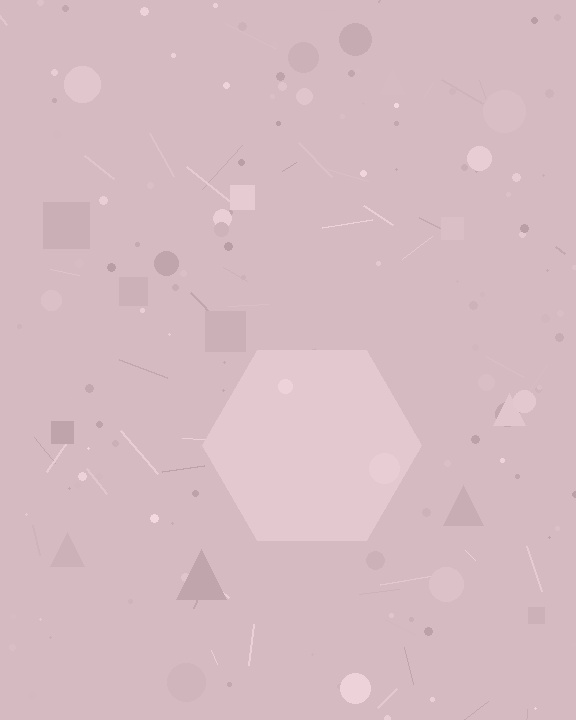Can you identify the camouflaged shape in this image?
The camouflaged shape is a hexagon.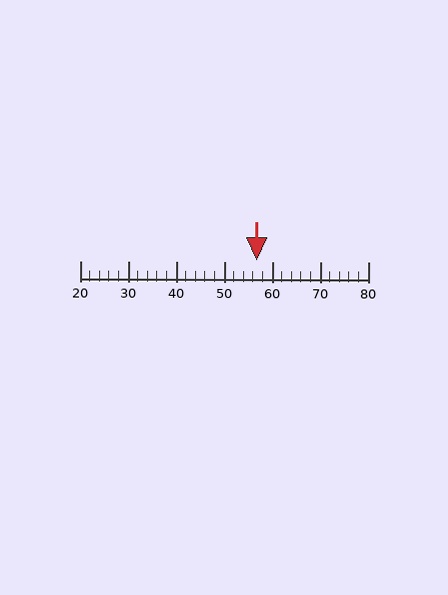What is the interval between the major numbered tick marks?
The major tick marks are spaced 10 units apart.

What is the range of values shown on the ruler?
The ruler shows values from 20 to 80.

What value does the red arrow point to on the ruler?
The red arrow points to approximately 57.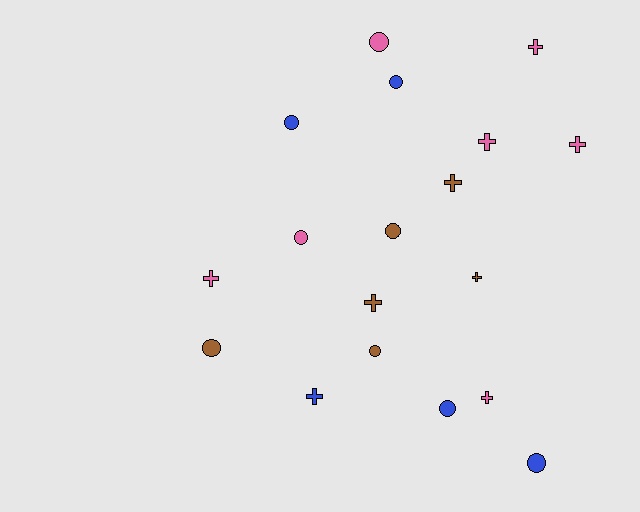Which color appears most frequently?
Pink, with 7 objects.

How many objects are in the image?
There are 18 objects.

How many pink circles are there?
There are 2 pink circles.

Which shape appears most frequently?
Cross, with 9 objects.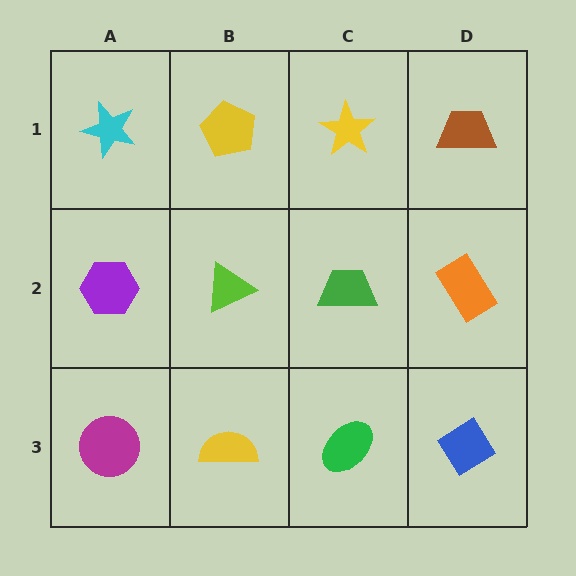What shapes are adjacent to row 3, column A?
A purple hexagon (row 2, column A), a yellow semicircle (row 3, column B).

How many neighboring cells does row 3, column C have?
3.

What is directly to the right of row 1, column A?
A yellow pentagon.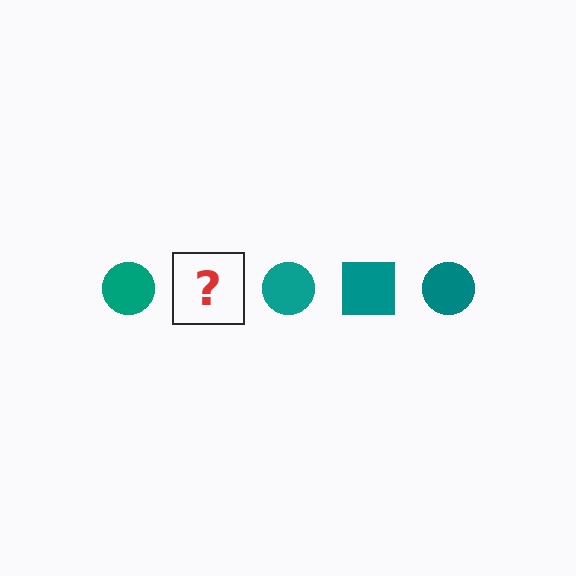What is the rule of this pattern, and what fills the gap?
The rule is that the pattern cycles through circle, square shapes in teal. The gap should be filled with a teal square.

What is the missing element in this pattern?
The missing element is a teal square.